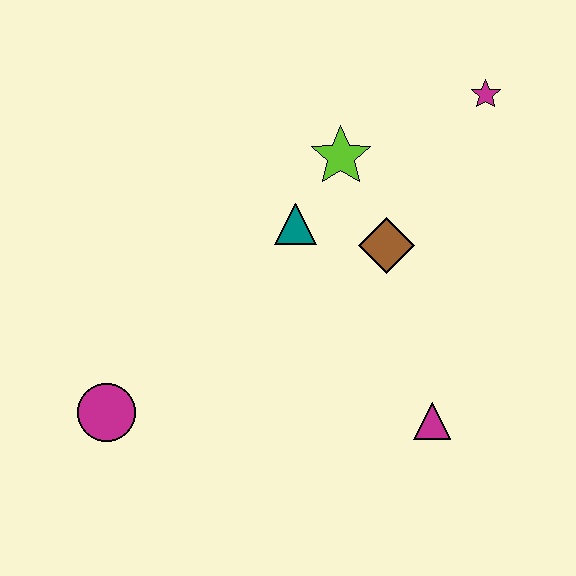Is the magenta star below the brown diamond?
No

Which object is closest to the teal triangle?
The lime star is closest to the teal triangle.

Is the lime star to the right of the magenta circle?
Yes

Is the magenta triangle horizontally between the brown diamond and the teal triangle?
No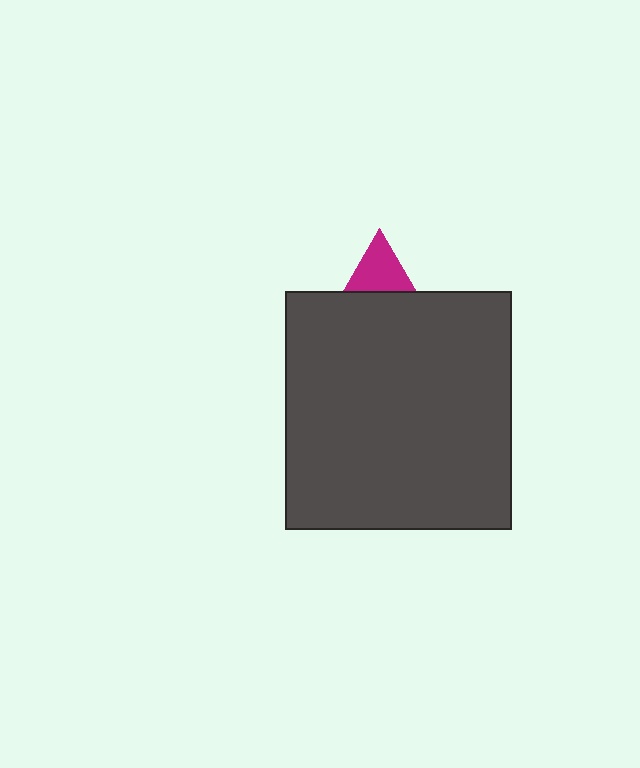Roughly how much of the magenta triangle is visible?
A small part of it is visible (roughly 39%).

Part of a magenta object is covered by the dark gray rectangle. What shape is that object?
It is a triangle.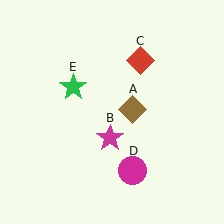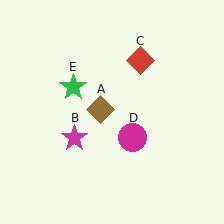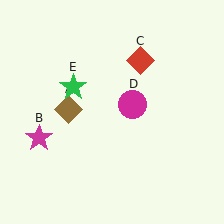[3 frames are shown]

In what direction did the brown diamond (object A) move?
The brown diamond (object A) moved left.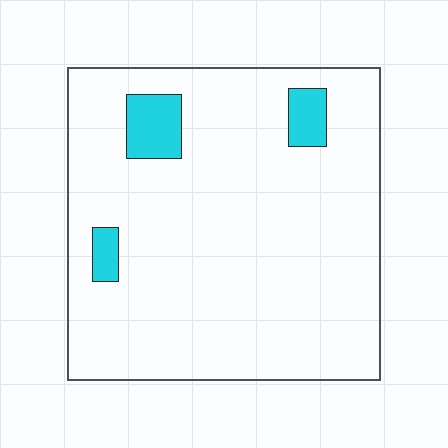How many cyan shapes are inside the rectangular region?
3.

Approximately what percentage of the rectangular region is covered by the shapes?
Approximately 10%.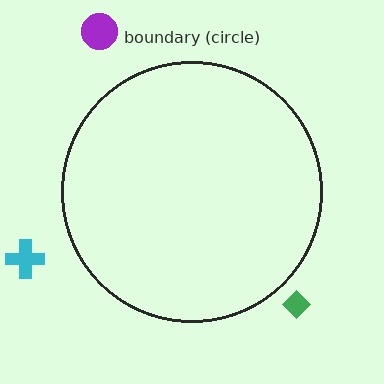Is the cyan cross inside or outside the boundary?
Outside.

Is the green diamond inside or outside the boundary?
Outside.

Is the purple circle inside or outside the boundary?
Outside.